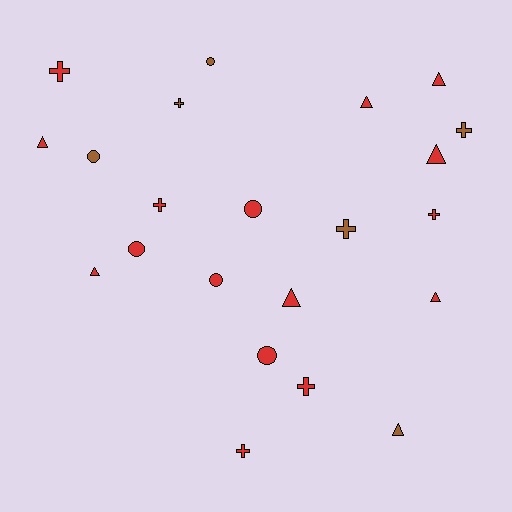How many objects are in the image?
There are 22 objects.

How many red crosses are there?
There are 5 red crosses.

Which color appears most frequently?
Red, with 16 objects.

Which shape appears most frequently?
Triangle, with 8 objects.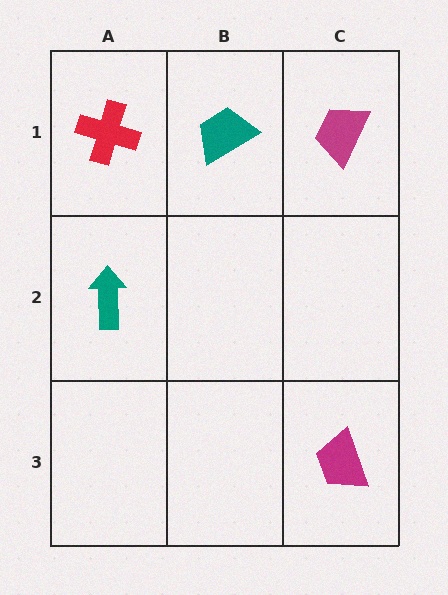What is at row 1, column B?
A teal trapezoid.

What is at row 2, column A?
A teal arrow.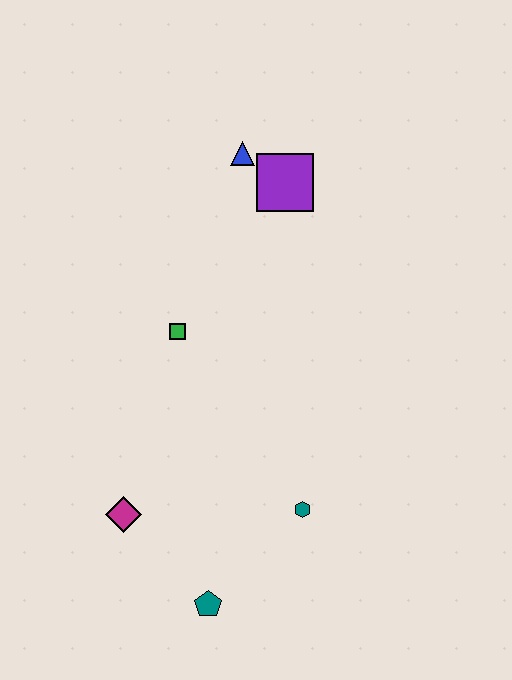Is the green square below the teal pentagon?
No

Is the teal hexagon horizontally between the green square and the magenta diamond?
No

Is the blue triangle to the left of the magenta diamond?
No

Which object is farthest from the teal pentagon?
The blue triangle is farthest from the teal pentagon.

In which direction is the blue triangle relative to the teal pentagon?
The blue triangle is above the teal pentagon.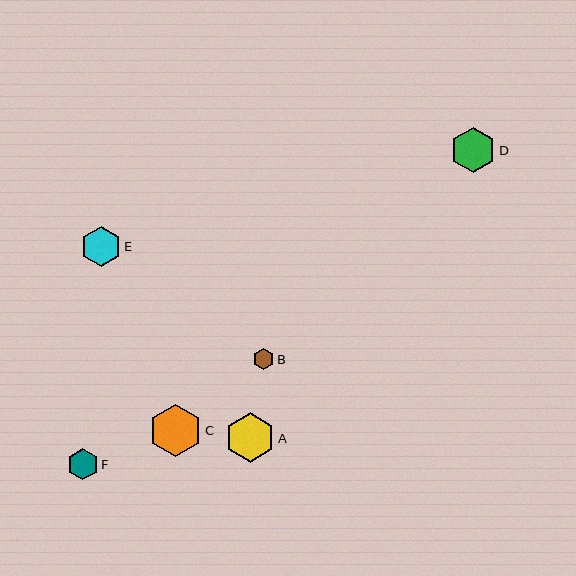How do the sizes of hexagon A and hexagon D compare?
Hexagon A and hexagon D are approximately the same size.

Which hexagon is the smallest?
Hexagon B is the smallest with a size of approximately 21 pixels.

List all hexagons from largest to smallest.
From largest to smallest: C, A, D, E, F, B.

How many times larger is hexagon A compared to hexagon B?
Hexagon A is approximately 2.3 times the size of hexagon B.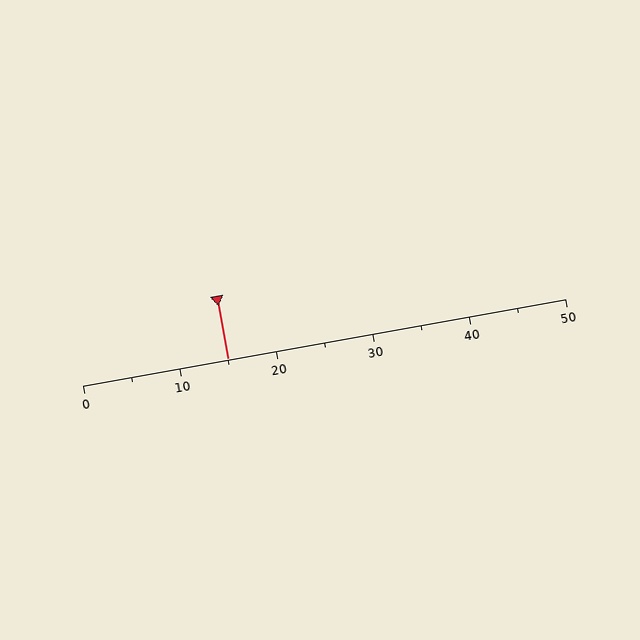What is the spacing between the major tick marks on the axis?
The major ticks are spaced 10 apart.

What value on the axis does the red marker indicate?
The marker indicates approximately 15.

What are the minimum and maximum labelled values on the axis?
The axis runs from 0 to 50.